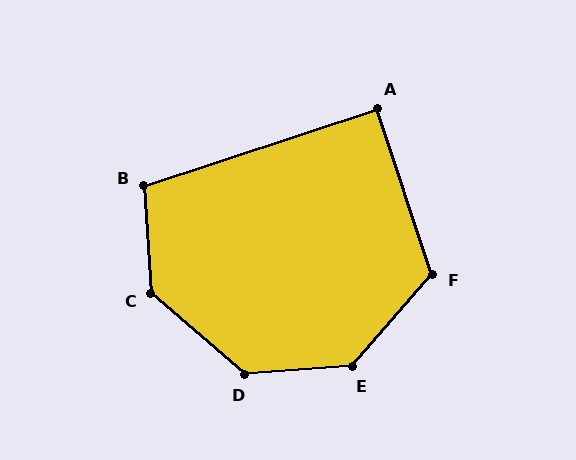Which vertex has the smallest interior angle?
A, at approximately 90 degrees.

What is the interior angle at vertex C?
Approximately 135 degrees (obtuse).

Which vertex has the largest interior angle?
E, at approximately 135 degrees.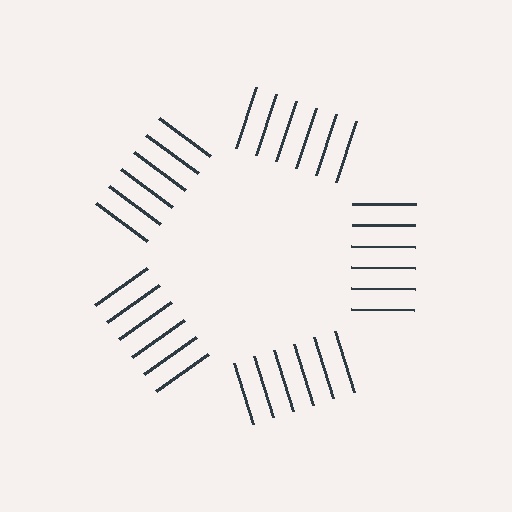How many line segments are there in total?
30 — 6 along each of the 5 edges.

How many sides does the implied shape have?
5 sides — the line-ends trace a pentagon.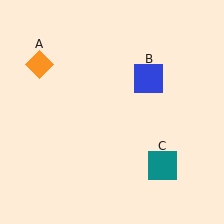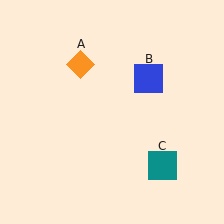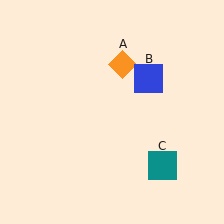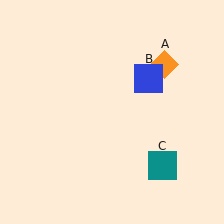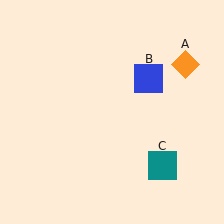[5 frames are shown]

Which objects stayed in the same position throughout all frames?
Blue square (object B) and teal square (object C) remained stationary.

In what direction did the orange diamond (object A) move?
The orange diamond (object A) moved right.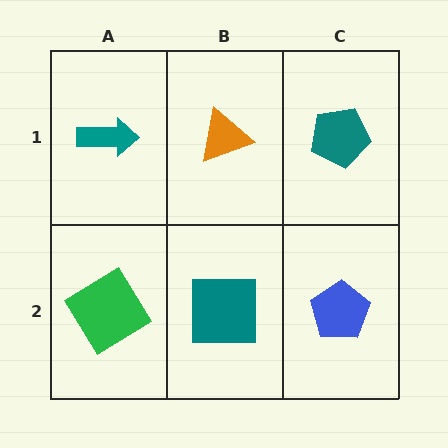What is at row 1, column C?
A teal pentagon.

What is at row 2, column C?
A blue pentagon.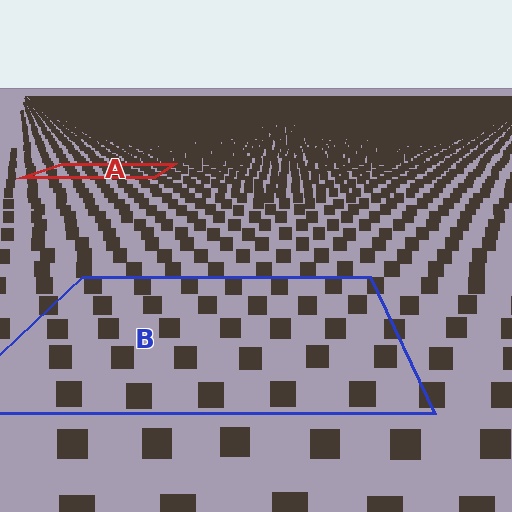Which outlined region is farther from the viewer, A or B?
Region A is farther from the viewer — the texture elements inside it appear smaller and more densely packed.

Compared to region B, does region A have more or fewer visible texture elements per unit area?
Region A has more texture elements per unit area — they are packed more densely because it is farther away.